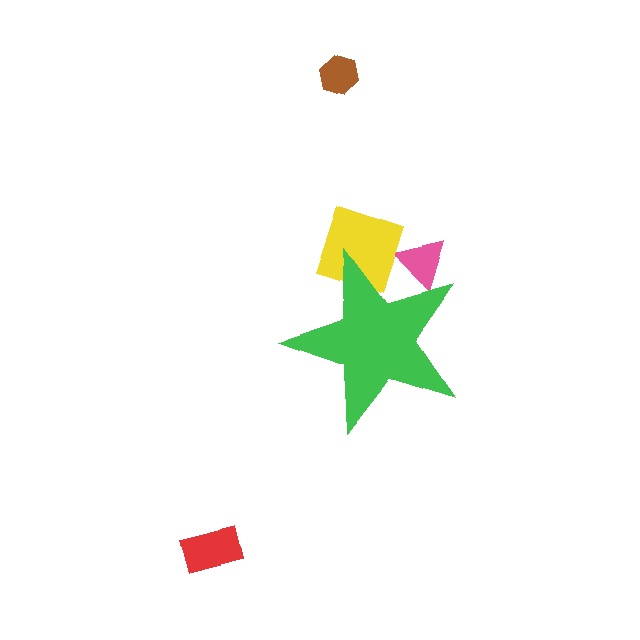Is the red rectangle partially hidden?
No, the red rectangle is fully visible.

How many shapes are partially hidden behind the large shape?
2 shapes are partially hidden.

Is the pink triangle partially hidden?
Yes, the pink triangle is partially hidden behind the green star.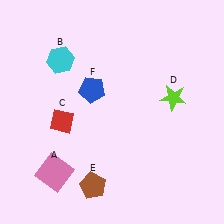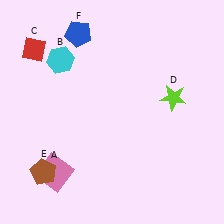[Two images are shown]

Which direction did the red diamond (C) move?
The red diamond (C) moved up.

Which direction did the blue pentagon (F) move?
The blue pentagon (F) moved up.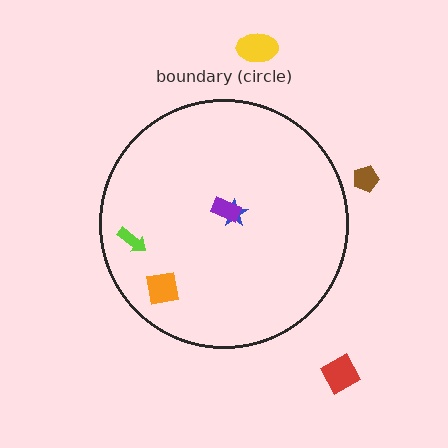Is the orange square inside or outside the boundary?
Inside.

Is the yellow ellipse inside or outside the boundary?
Outside.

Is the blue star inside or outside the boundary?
Inside.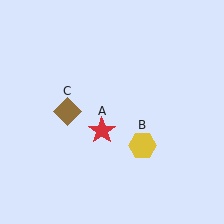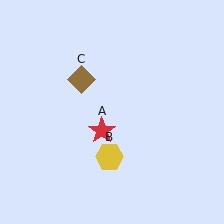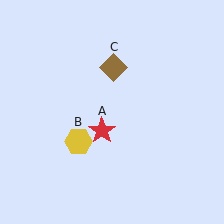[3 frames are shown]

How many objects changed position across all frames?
2 objects changed position: yellow hexagon (object B), brown diamond (object C).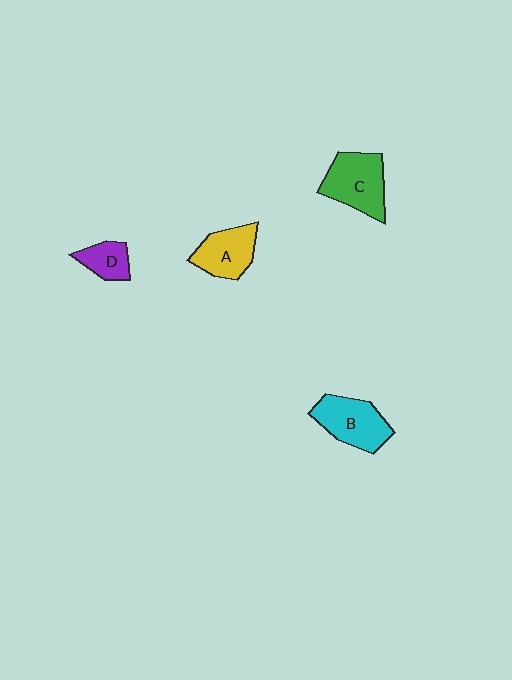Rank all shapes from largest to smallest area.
From largest to smallest: C (green), B (cyan), A (yellow), D (purple).